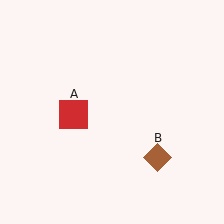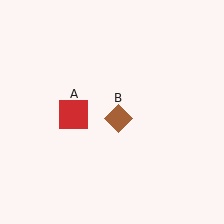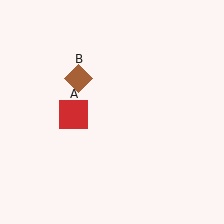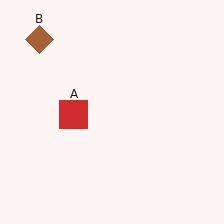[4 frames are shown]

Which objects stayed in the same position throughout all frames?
Red square (object A) remained stationary.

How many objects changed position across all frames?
1 object changed position: brown diamond (object B).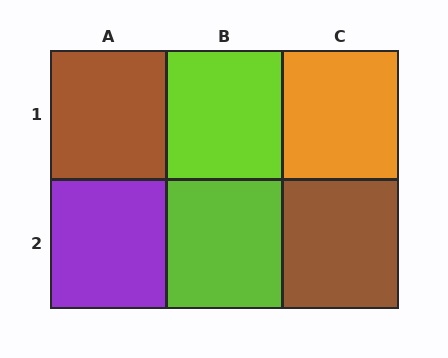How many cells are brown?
2 cells are brown.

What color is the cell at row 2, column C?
Brown.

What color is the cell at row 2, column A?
Purple.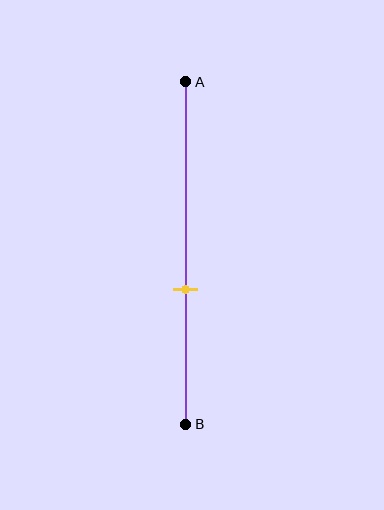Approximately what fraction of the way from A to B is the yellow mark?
The yellow mark is approximately 60% of the way from A to B.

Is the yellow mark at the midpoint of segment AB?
No, the mark is at about 60% from A, not at the 50% midpoint.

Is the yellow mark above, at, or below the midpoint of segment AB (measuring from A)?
The yellow mark is below the midpoint of segment AB.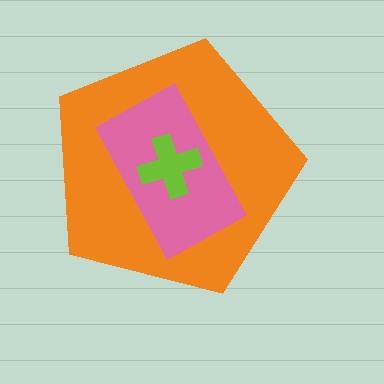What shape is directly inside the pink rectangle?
The lime cross.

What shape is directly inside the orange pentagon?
The pink rectangle.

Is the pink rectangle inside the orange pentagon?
Yes.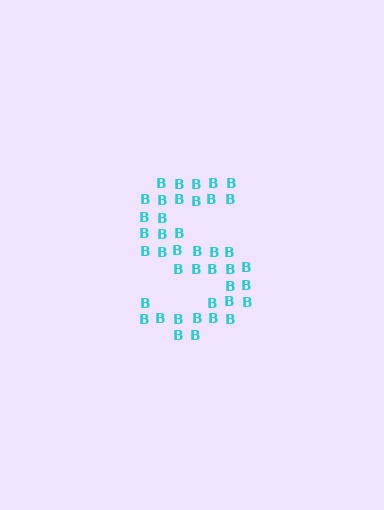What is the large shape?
The large shape is the letter S.